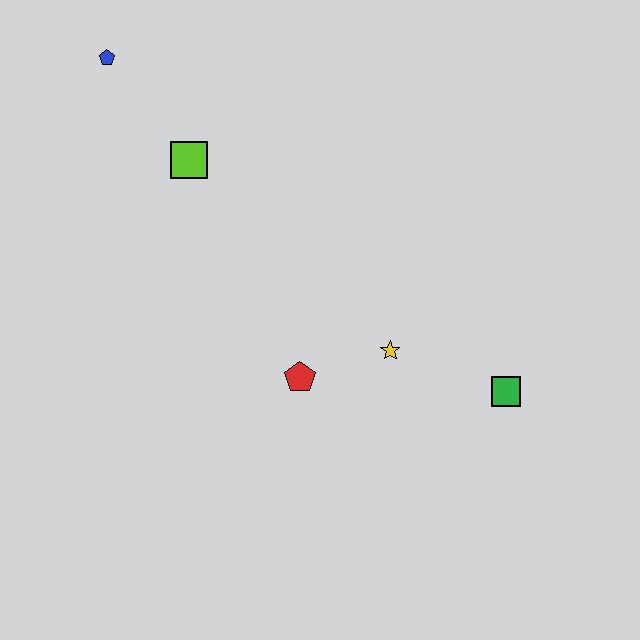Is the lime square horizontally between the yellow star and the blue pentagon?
Yes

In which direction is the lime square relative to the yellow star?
The lime square is to the left of the yellow star.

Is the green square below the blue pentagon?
Yes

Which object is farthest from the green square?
The blue pentagon is farthest from the green square.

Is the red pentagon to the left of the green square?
Yes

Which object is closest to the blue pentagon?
The lime square is closest to the blue pentagon.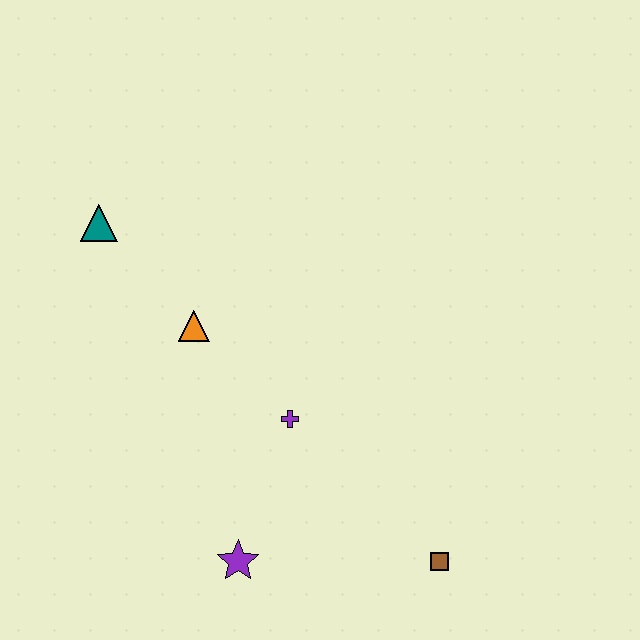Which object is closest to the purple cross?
The orange triangle is closest to the purple cross.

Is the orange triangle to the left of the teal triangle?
No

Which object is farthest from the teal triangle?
The brown square is farthest from the teal triangle.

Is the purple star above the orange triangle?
No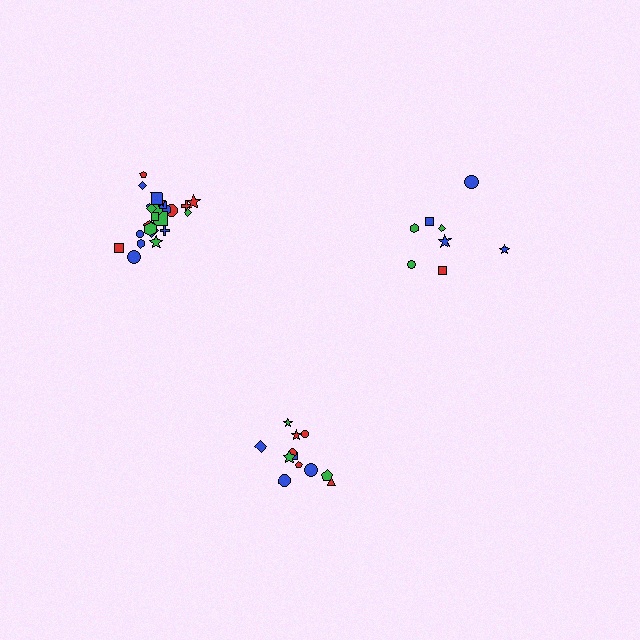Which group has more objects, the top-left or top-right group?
The top-left group.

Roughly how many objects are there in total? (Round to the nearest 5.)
Roughly 45 objects in total.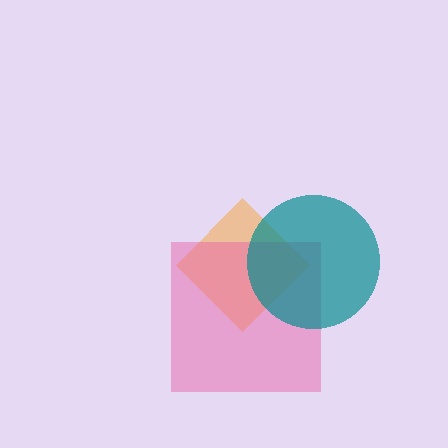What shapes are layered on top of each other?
The layered shapes are: an orange diamond, a pink square, a teal circle.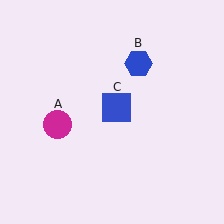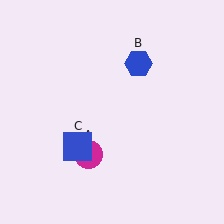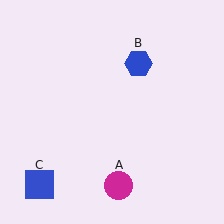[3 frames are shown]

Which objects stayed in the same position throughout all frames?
Blue hexagon (object B) remained stationary.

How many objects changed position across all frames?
2 objects changed position: magenta circle (object A), blue square (object C).